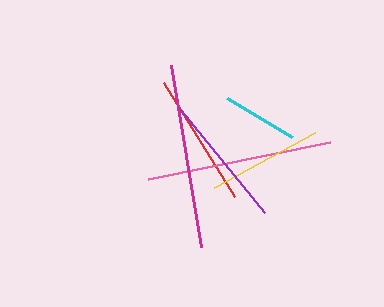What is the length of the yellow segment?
The yellow segment is approximately 116 pixels long.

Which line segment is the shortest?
The cyan line is the shortest at approximately 75 pixels.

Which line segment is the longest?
The pink line is the longest at approximately 186 pixels.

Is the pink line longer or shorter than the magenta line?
The pink line is longer than the magenta line.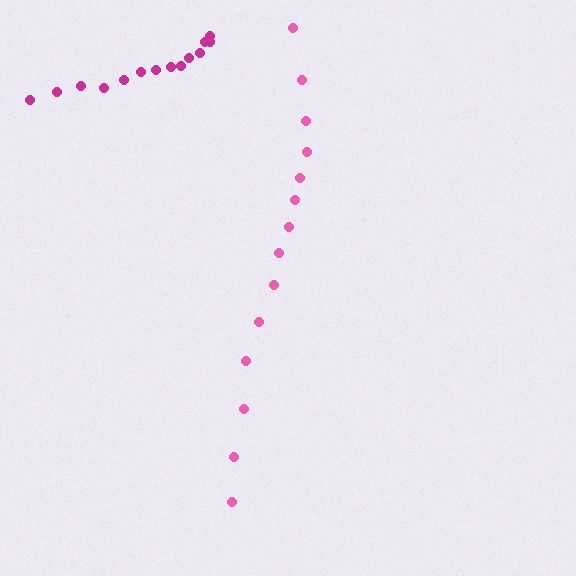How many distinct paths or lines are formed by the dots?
There are 2 distinct paths.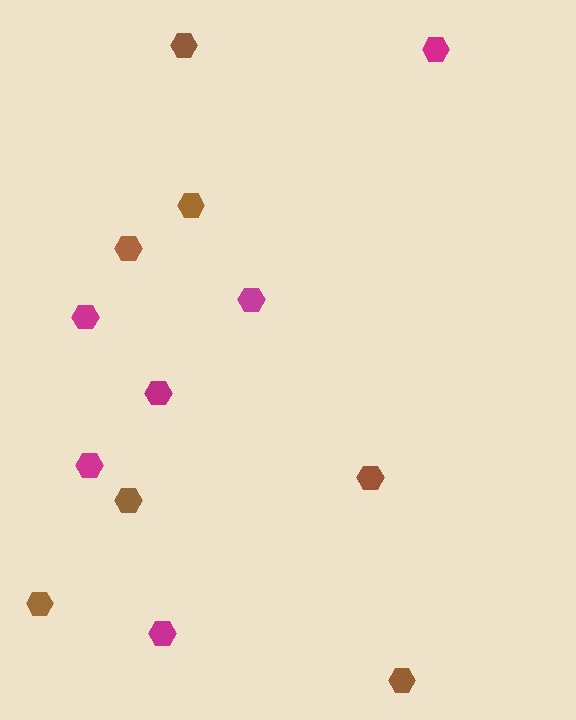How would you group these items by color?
There are 2 groups: one group of magenta hexagons (6) and one group of brown hexagons (7).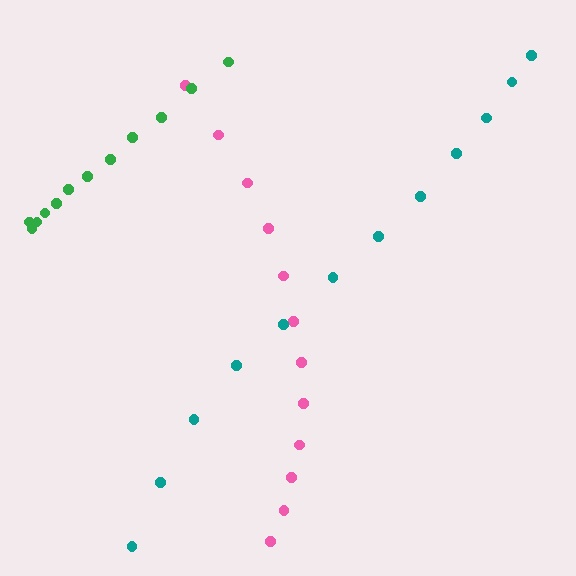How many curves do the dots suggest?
There are 3 distinct paths.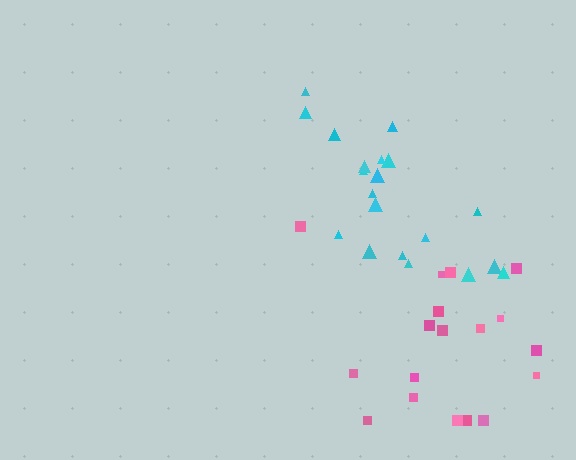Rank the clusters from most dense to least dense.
cyan, pink.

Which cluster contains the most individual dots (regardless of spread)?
Cyan (20).